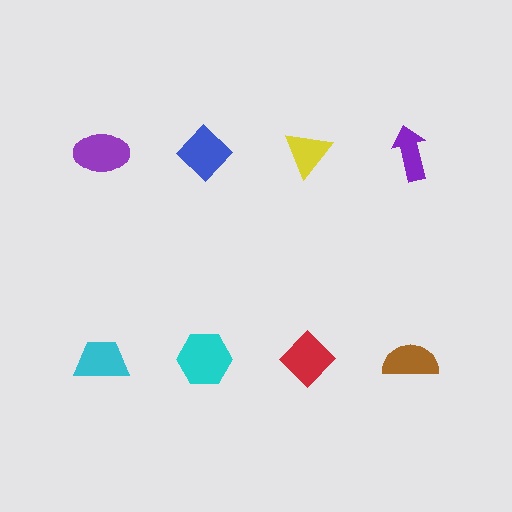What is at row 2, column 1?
A cyan trapezoid.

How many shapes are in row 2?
4 shapes.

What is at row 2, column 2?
A cyan hexagon.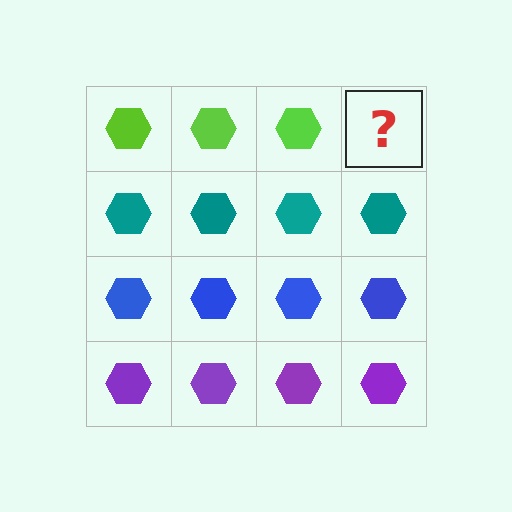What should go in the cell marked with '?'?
The missing cell should contain a lime hexagon.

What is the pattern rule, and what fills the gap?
The rule is that each row has a consistent color. The gap should be filled with a lime hexagon.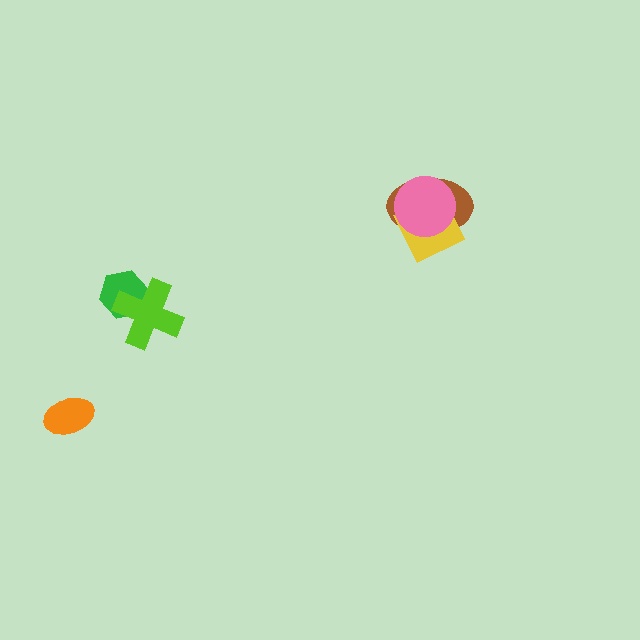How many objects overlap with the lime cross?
1 object overlaps with the lime cross.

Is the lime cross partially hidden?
No, no other shape covers it.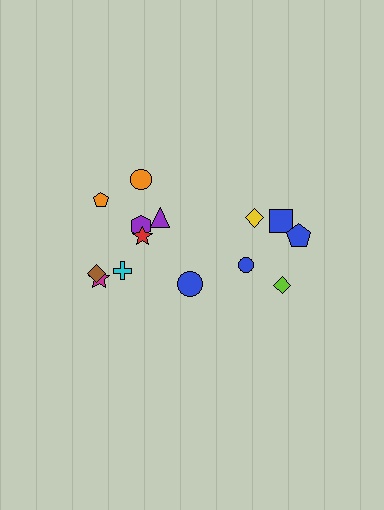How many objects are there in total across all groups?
There are 14 objects.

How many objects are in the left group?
There are 8 objects.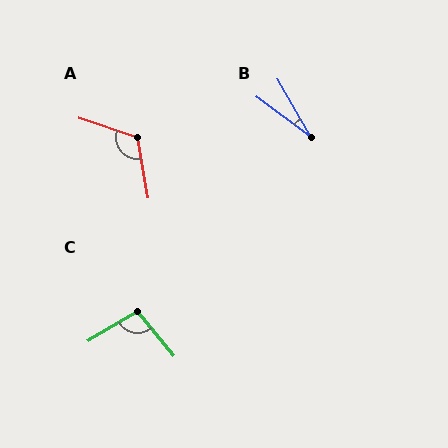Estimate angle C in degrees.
Approximately 98 degrees.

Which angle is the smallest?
B, at approximately 24 degrees.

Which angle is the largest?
A, at approximately 118 degrees.